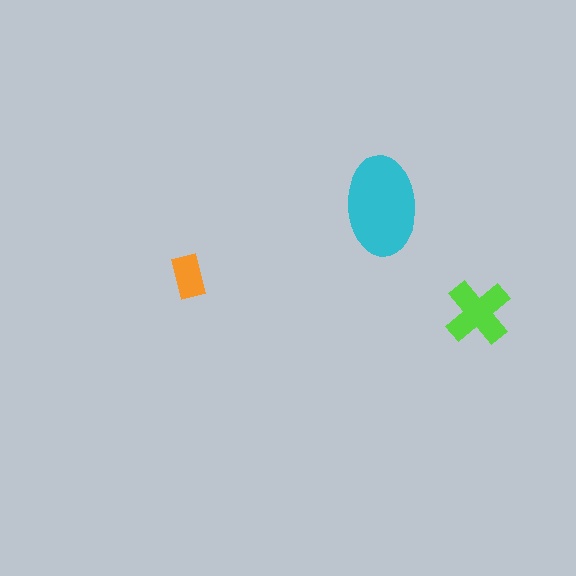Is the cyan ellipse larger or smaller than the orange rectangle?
Larger.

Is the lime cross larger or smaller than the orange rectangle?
Larger.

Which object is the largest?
The cyan ellipse.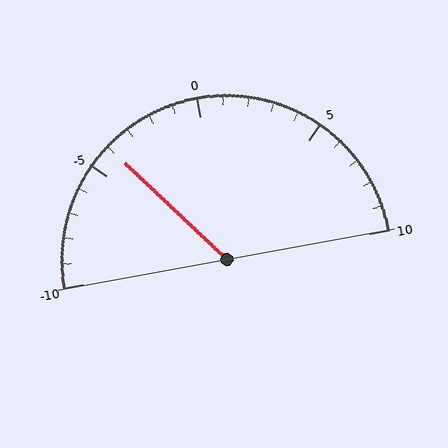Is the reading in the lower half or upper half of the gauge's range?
The reading is in the lower half of the range (-10 to 10).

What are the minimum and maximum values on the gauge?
The gauge ranges from -10 to 10.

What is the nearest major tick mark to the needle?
The nearest major tick mark is -5.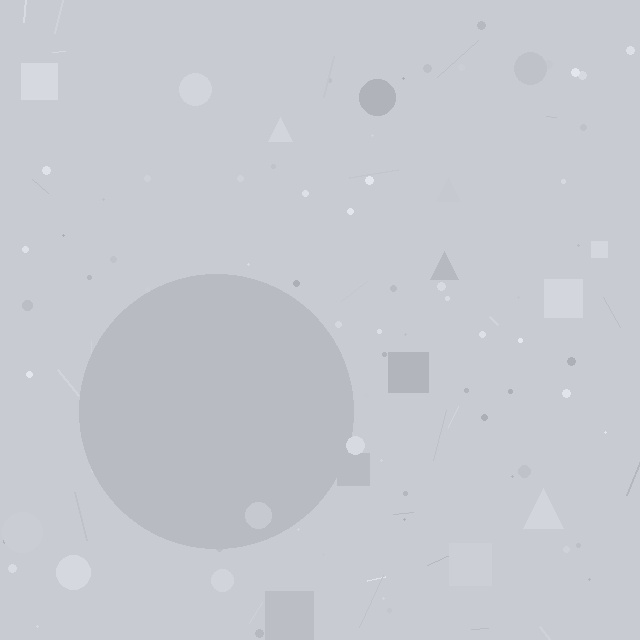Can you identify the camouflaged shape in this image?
The camouflaged shape is a circle.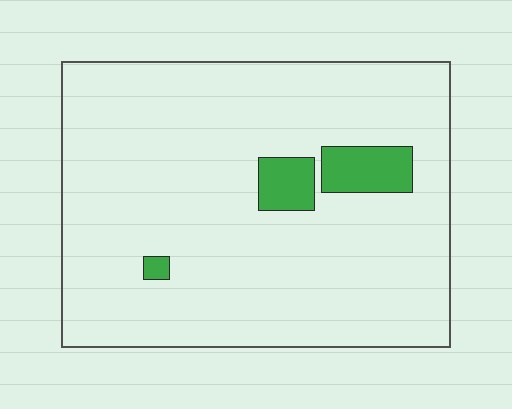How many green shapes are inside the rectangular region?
3.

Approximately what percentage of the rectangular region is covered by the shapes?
Approximately 5%.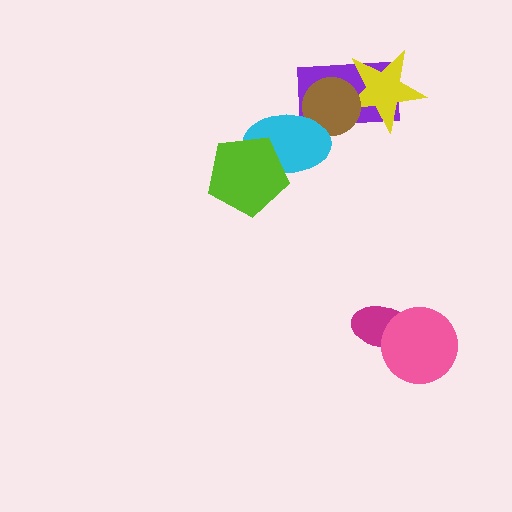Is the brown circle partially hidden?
Yes, it is partially covered by another shape.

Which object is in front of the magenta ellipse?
The pink circle is in front of the magenta ellipse.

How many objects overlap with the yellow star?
2 objects overlap with the yellow star.